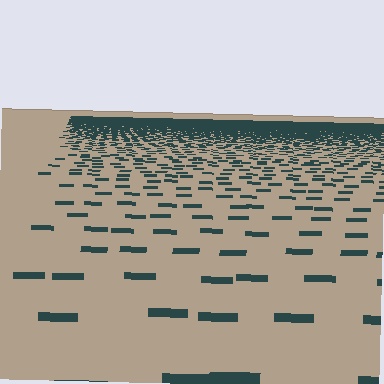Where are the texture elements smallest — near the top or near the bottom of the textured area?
Near the top.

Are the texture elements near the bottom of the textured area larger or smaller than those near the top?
Larger. Near the bottom, elements are closer to the viewer and appear at a bigger on-screen size.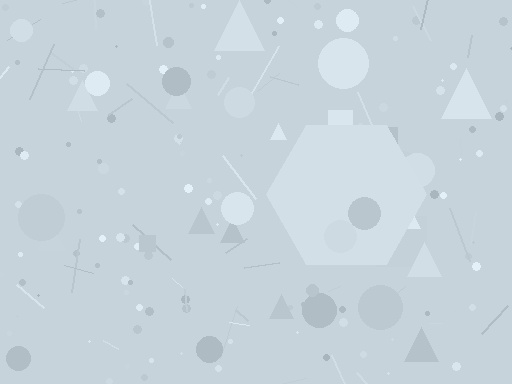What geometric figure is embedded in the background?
A hexagon is embedded in the background.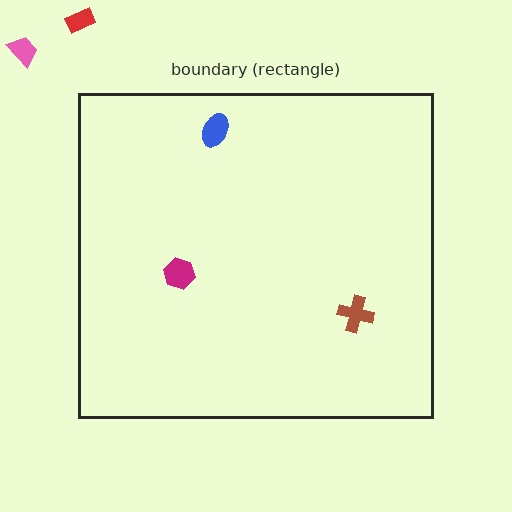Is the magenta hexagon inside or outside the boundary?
Inside.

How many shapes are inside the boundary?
3 inside, 2 outside.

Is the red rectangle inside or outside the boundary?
Outside.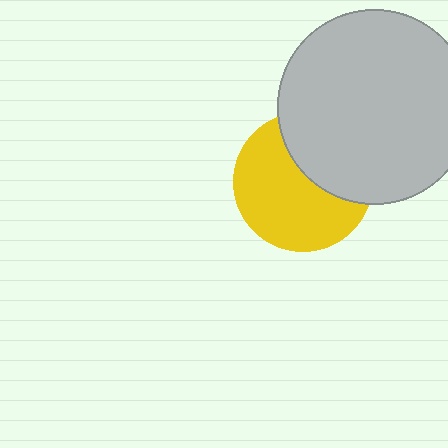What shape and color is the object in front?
The object in front is a light gray circle.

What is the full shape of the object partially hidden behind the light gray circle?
The partially hidden object is a yellow circle.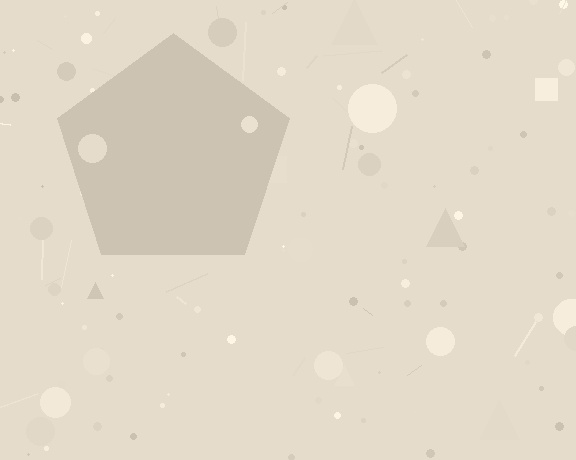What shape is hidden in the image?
A pentagon is hidden in the image.